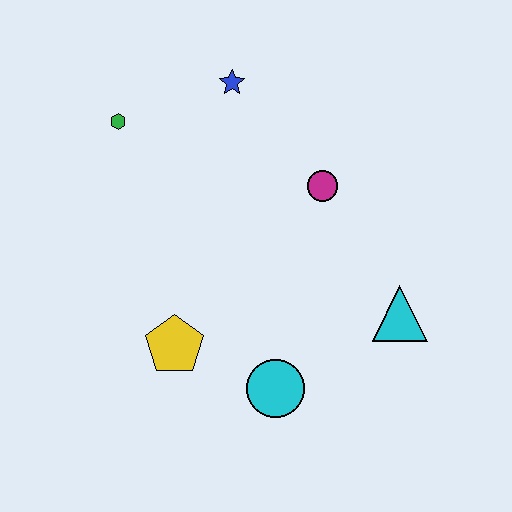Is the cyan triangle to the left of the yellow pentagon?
No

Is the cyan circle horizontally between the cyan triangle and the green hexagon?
Yes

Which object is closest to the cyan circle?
The yellow pentagon is closest to the cyan circle.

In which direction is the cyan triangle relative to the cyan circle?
The cyan triangle is to the right of the cyan circle.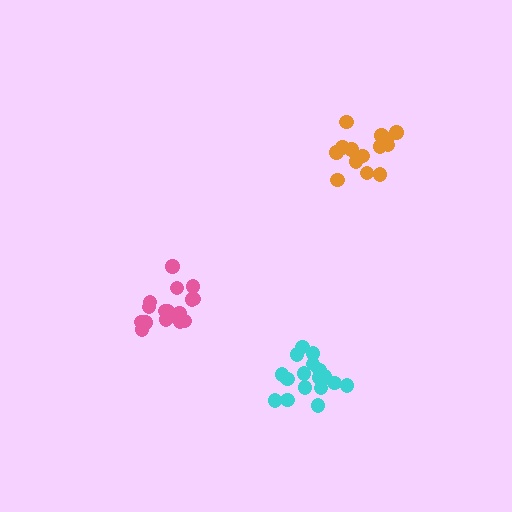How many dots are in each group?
Group 1: 14 dots, Group 2: 18 dots, Group 3: 18 dots (50 total).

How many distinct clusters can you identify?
There are 3 distinct clusters.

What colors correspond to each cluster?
The clusters are colored: orange, cyan, pink.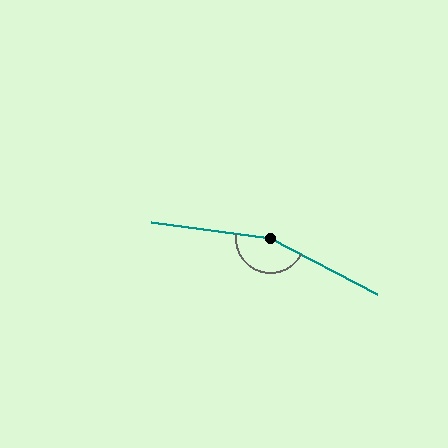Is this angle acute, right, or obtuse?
It is obtuse.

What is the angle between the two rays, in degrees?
Approximately 160 degrees.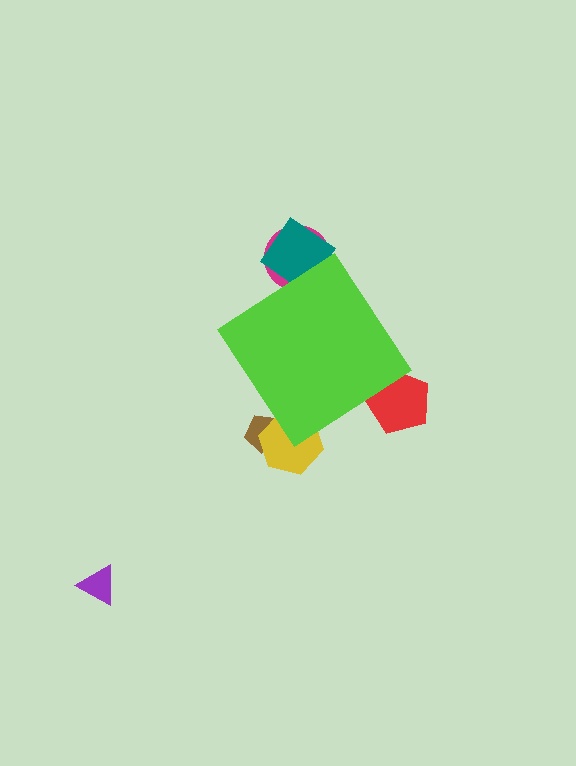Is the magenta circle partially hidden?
Yes, the magenta circle is partially hidden behind the lime diamond.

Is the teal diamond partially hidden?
Yes, the teal diamond is partially hidden behind the lime diamond.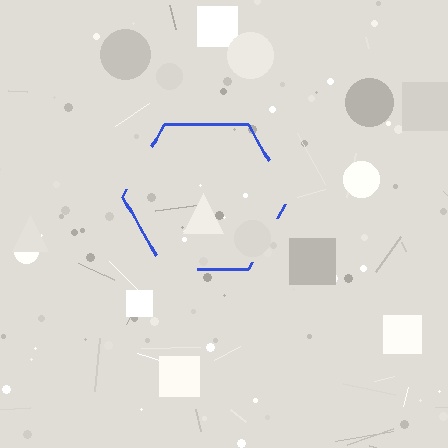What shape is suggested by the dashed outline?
The dashed outline suggests a hexagon.